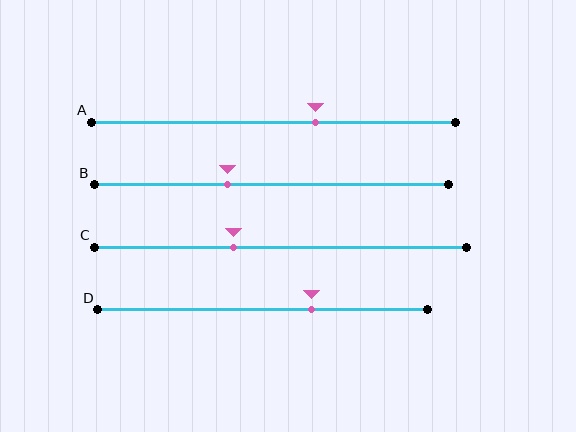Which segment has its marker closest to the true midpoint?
Segment A has its marker closest to the true midpoint.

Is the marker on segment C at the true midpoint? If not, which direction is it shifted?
No, the marker on segment C is shifted to the left by about 13% of the segment length.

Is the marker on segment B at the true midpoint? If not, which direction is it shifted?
No, the marker on segment B is shifted to the left by about 12% of the segment length.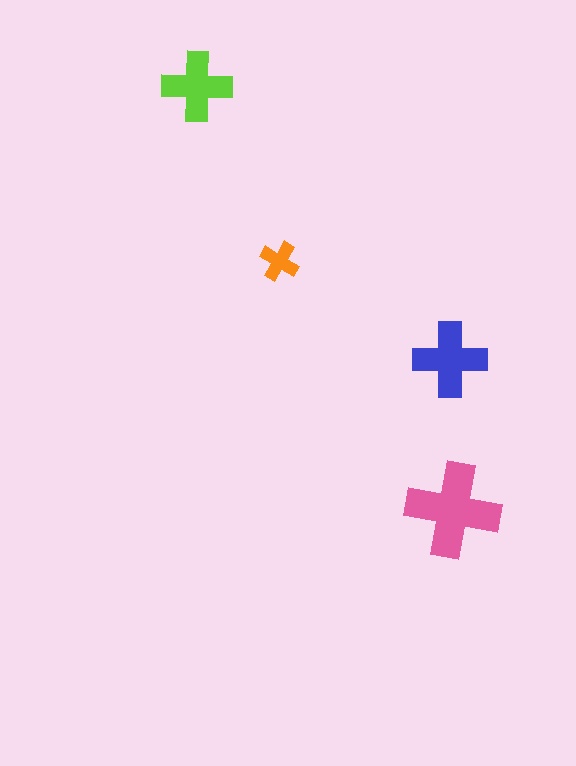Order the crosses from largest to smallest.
the pink one, the blue one, the lime one, the orange one.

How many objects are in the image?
There are 4 objects in the image.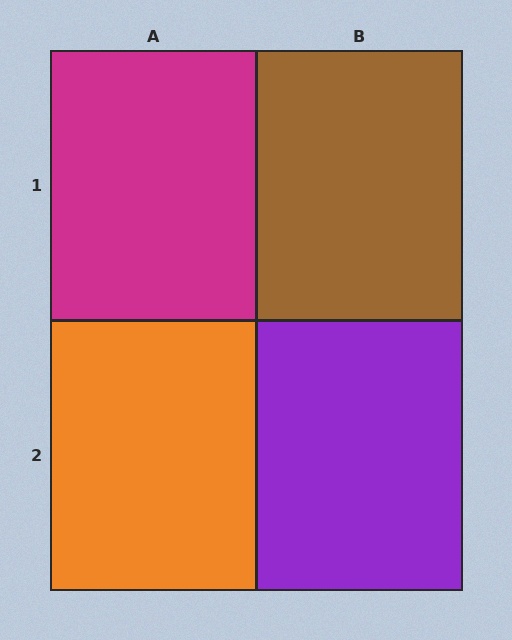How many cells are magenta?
1 cell is magenta.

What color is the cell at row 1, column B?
Brown.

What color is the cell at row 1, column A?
Magenta.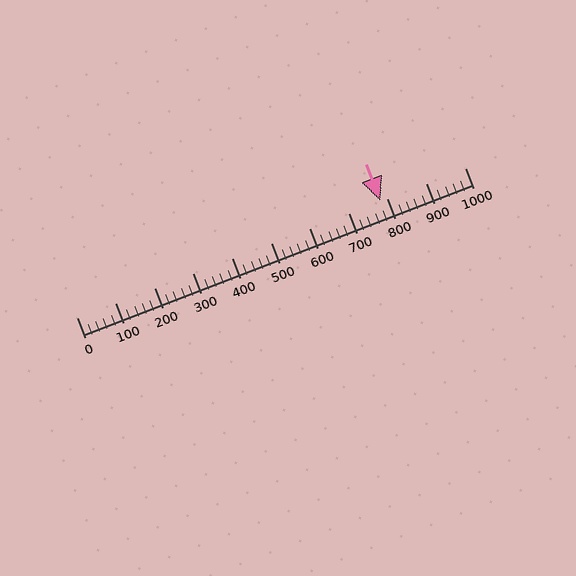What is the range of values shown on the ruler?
The ruler shows values from 0 to 1000.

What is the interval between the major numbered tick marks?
The major tick marks are spaced 100 units apart.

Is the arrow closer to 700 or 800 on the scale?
The arrow is closer to 800.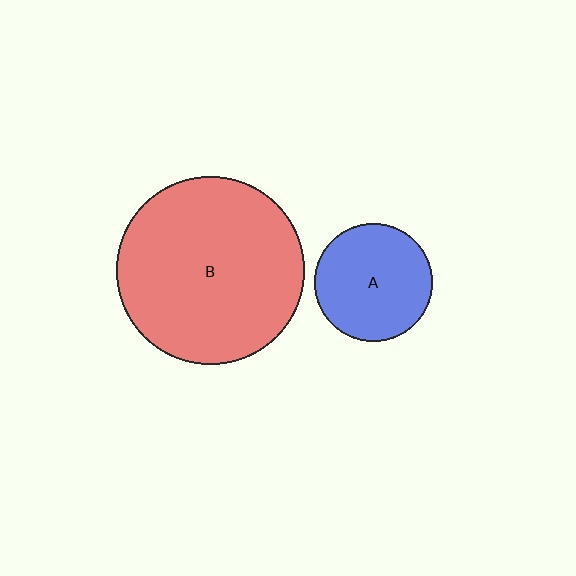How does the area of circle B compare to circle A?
Approximately 2.6 times.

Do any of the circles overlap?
No, none of the circles overlap.